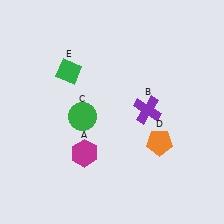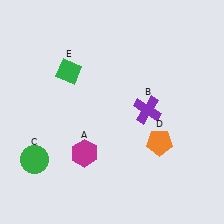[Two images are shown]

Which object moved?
The green circle (C) moved left.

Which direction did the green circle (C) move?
The green circle (C) moved left.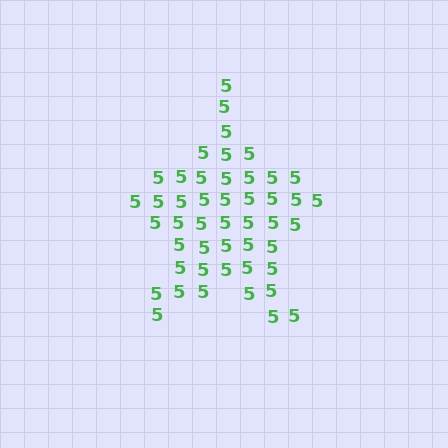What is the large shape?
The large shape is a star.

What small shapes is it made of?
It is made of small digit 5's.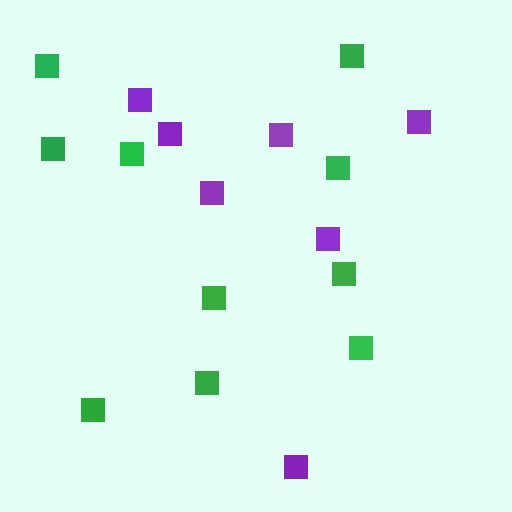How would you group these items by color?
There are 2 groups: one group of green squares (10) and one group of purple squares (7).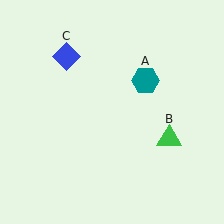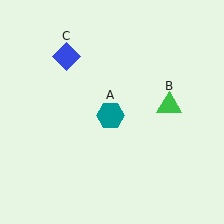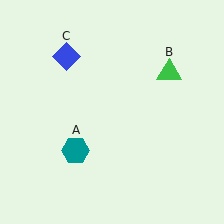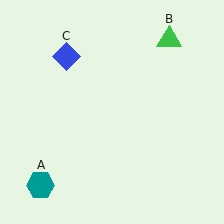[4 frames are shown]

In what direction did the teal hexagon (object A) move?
The teal hexagon (object A) moved down and to the left.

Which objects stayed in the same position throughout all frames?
Blue diamond (object C) remained stationary.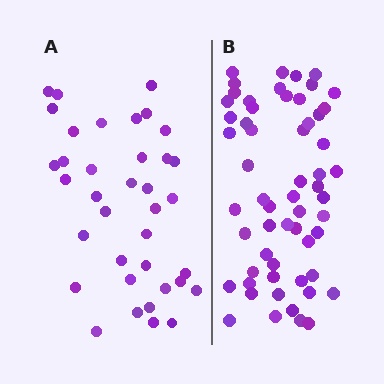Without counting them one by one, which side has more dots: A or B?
Region B (the right region) has more dots.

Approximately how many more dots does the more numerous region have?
Region B has approximately 20 more dots than region A.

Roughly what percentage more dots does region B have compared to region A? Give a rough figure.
About 55% more.